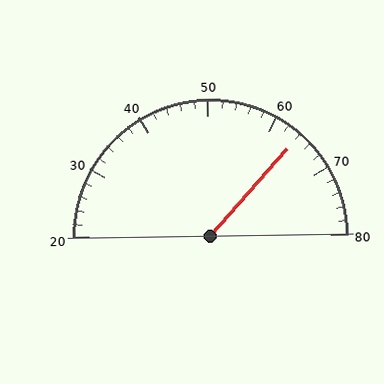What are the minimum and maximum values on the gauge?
The gauge ranges from 20 to 80.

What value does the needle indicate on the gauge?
The needle indicates approximately 64.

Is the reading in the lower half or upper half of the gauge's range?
The reading is in the upper half of the range (20 to 80).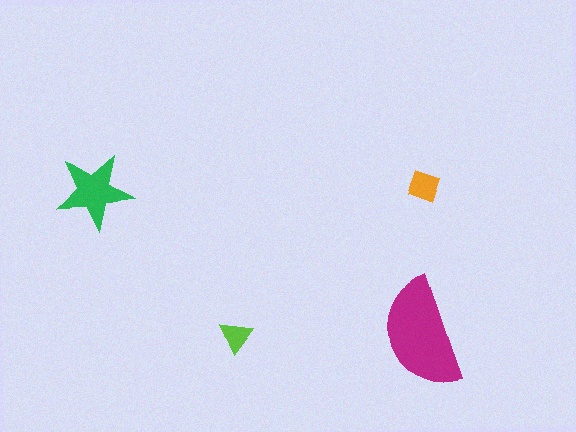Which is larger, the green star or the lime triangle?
The green star.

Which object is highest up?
The green star is topmost.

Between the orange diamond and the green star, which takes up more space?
The green star.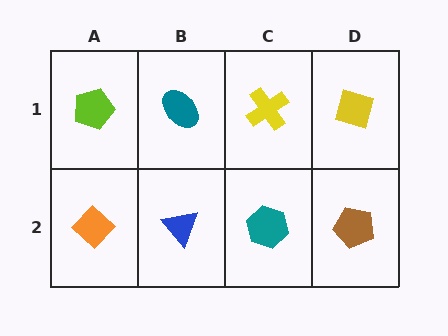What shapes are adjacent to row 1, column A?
An orange diamond (row 2, column A), a teal ellipse (row 1, column B).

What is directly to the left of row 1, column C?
A teal ellipse.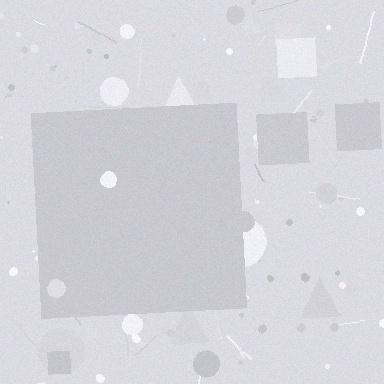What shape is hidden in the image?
A square is hidden in the image.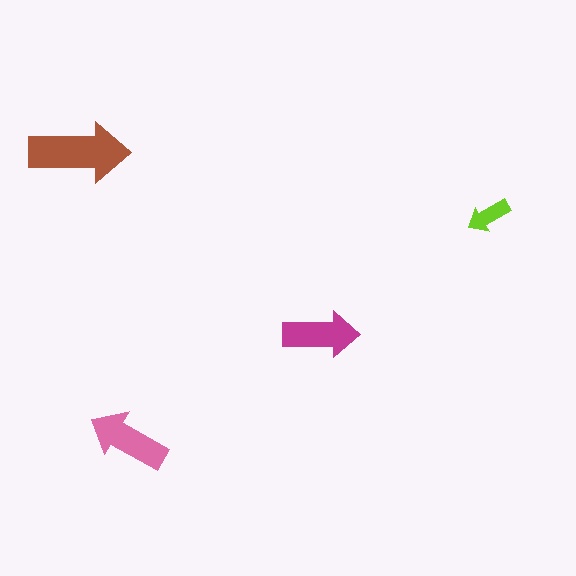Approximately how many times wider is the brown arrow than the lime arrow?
About 2.5 times wider.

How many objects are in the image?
There are 4 objects in the image.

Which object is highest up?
The brown arrow is topmost.